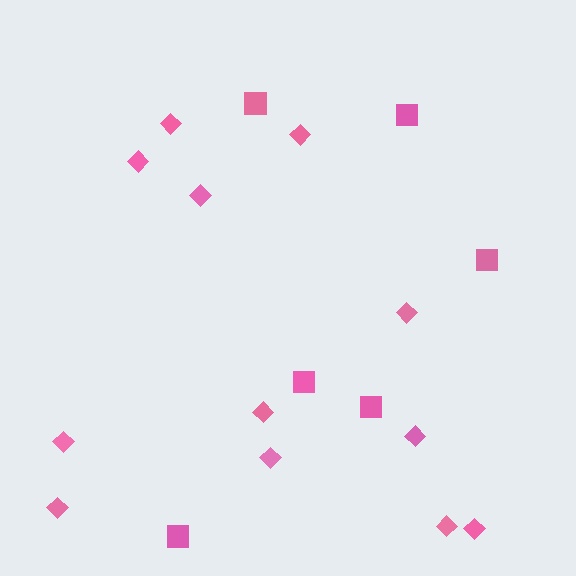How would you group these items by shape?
There are 2 groups: one group of diamonds (12) and one group of squares (6).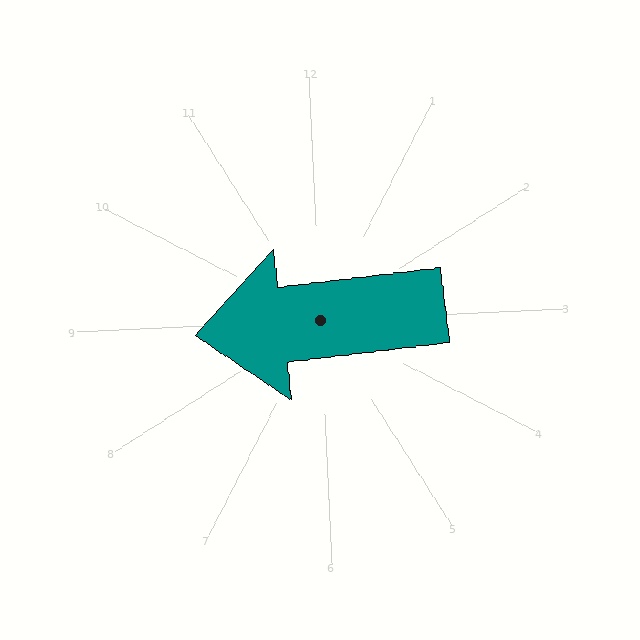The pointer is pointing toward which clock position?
Roughly 9 o'clock.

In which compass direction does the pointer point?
West.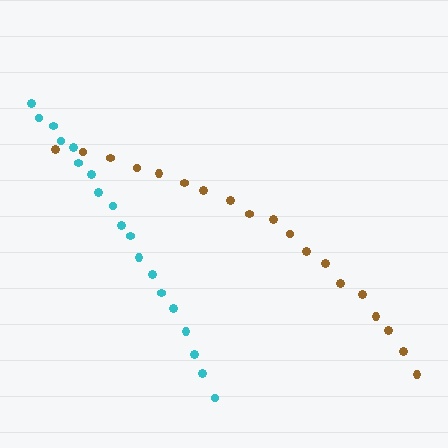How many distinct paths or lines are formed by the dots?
There are 2 distinct paths.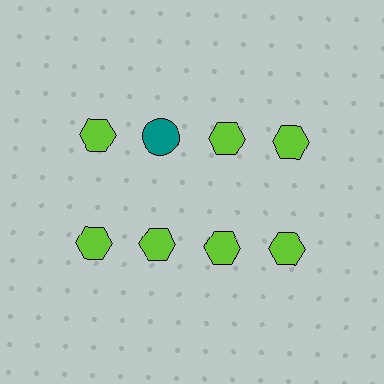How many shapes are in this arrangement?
There are 8 shapes arranged in a grid pattern.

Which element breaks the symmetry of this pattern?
The teal circle in the top row, second from left column breaks the symmetry. All other shapes are lime hexagons.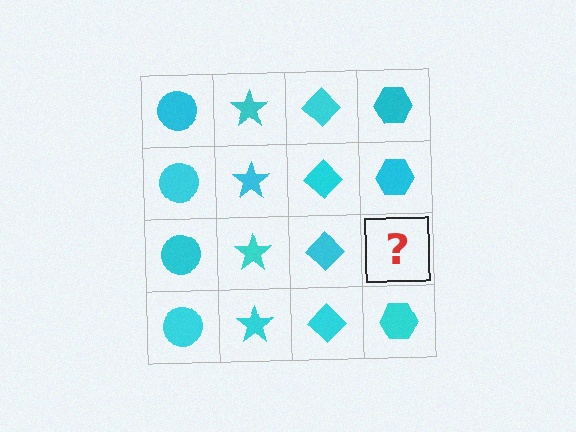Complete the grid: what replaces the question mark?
The question mark should be replaced with a cyan hexagon.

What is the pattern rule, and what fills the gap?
The rule is that each column has a consistent shape. The gap should be filled with a cyan hexagon.